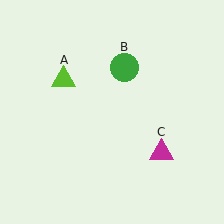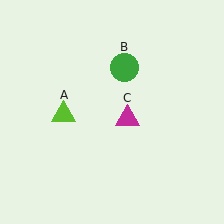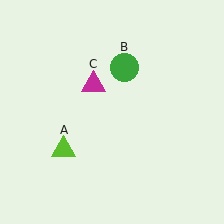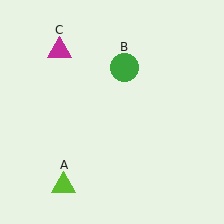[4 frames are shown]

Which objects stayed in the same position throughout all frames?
Green circle (object B) remained stationary.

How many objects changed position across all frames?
2 objects changed position: lime triangle (object A), magenta triangle (object C).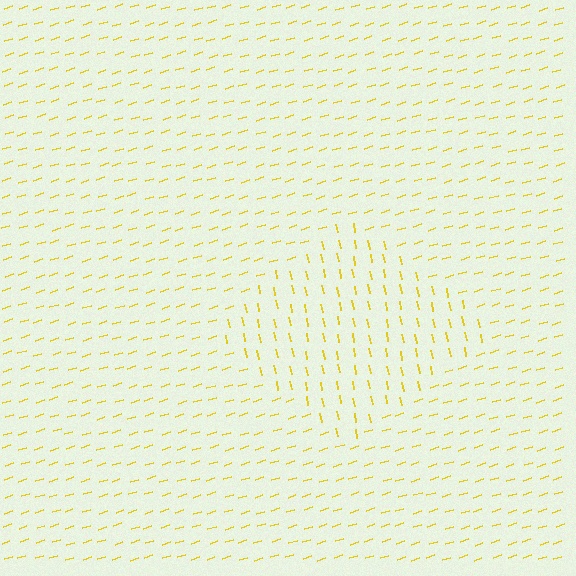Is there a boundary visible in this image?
Yes, there is a texture boundary formed by a change in line orientation.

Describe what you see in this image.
The image is filled with small yellow line segments. A diamond region in the image has lines oriented differently from the surrounding lines, creating a visible texture boundary.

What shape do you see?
I see a diamond.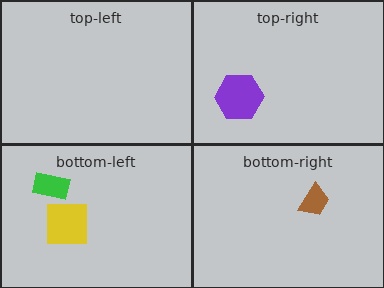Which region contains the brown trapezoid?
The bottom-right region.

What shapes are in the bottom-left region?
The yellow square, the green rectangle.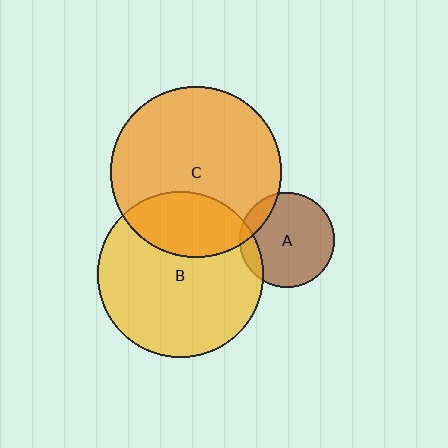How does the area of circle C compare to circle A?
Approximately 3.2 times.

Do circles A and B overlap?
Yes.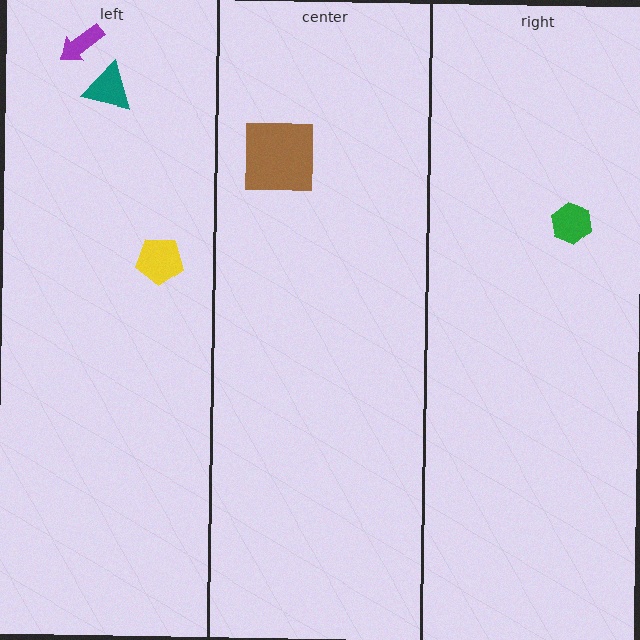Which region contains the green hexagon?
The right region.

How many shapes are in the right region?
1.